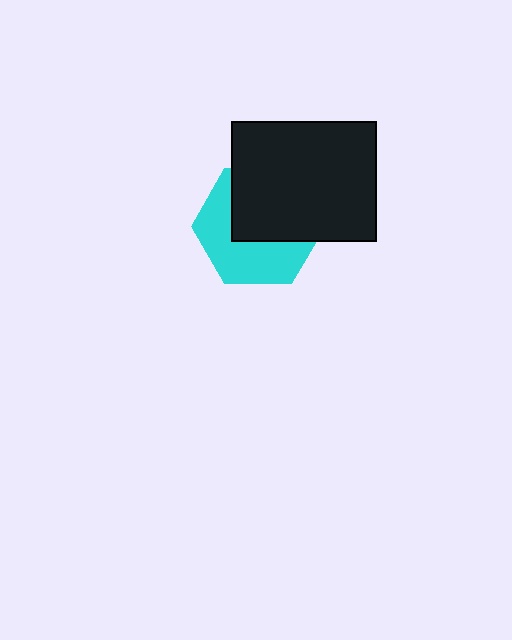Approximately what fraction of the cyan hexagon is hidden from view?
Roughly 50% of the cyan hexagon is hidden behind the black rectangle.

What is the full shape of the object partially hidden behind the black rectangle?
The partially hidden object is a cyan hexagon.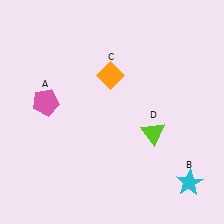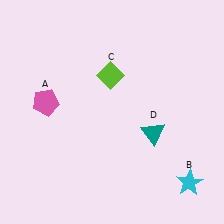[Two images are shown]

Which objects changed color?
C changed from orange to lime. D changed from lime to teal.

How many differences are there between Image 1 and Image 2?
There are 2 differences between the two images.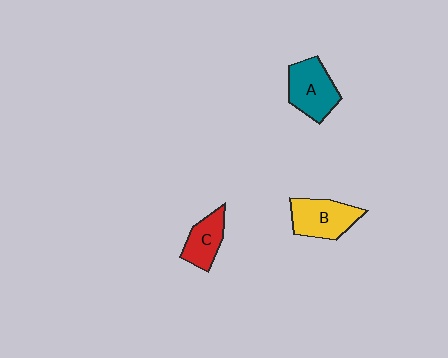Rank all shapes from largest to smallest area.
From largest to smallest: A (teal), B (yellow), C (red).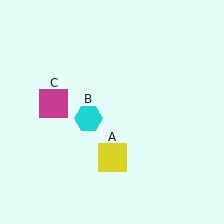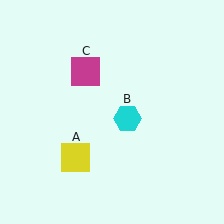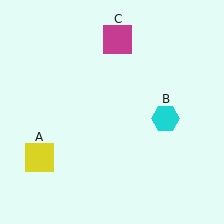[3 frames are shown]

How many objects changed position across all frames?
3 objects changed position: yellow square (object A), cyan hexagon (object B), magenta square (object C).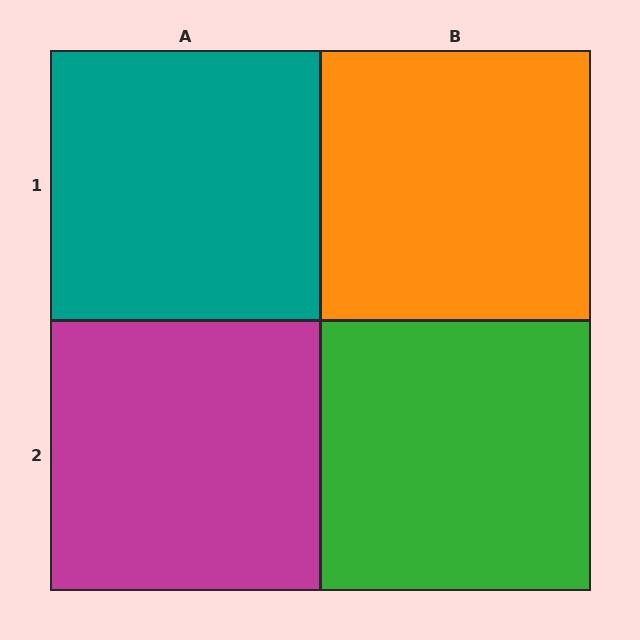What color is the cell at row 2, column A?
Magenta.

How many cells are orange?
1 cell is orange.